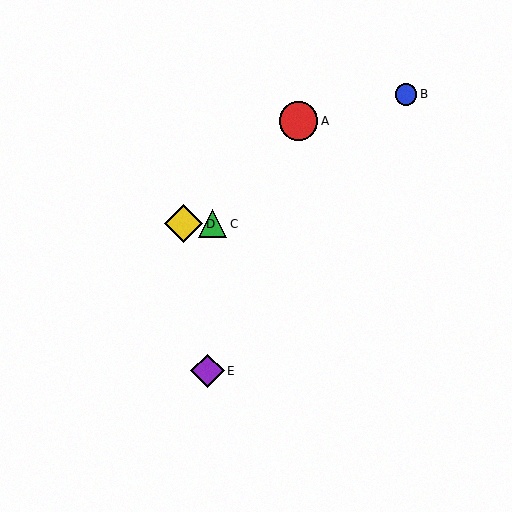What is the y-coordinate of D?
Object D is at y≈224.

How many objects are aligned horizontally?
2 objects (C, D) are aligned horizontally.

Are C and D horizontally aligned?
Yes, both are at y≈224.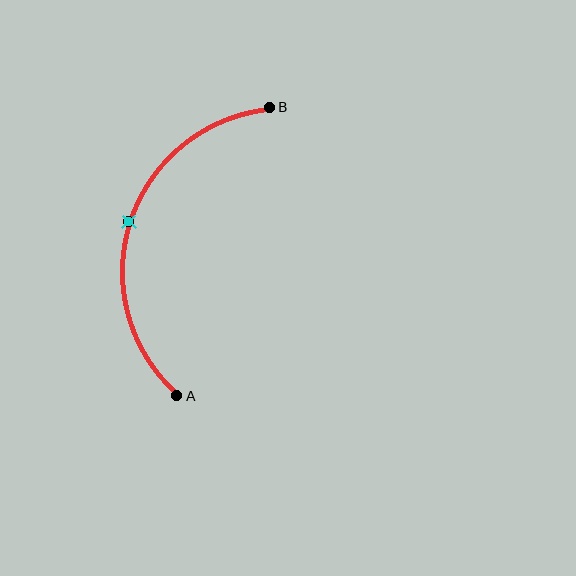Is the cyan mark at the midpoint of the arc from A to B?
Yes. The cyan mark lies on the arc at equal arc-length from both A and B — it is the arc midpoint.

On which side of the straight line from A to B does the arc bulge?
The arc bulges to the left of the straight line connecting A and B.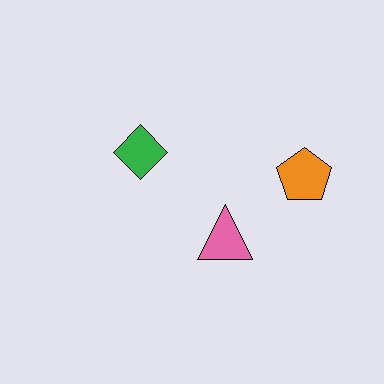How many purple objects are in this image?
There are no purple objects.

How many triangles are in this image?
There is 1 triangle.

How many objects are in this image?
There are 3 objects.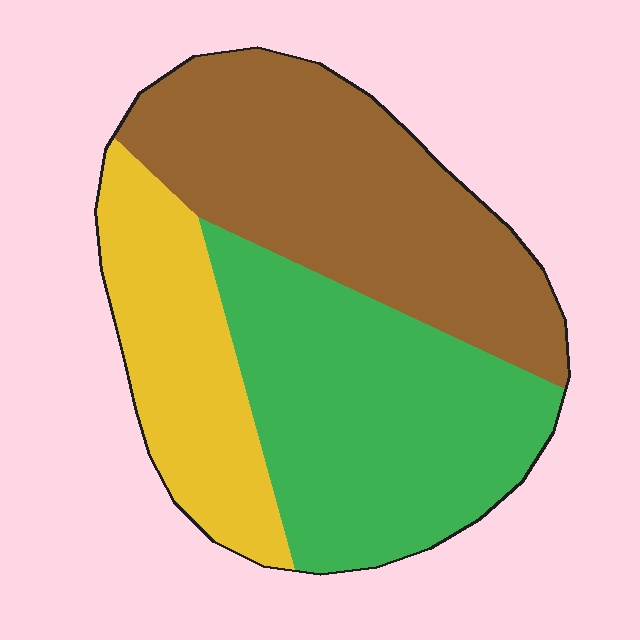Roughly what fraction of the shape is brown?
Brown covers 39% of the shape.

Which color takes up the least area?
Yellow, at roughly 25%.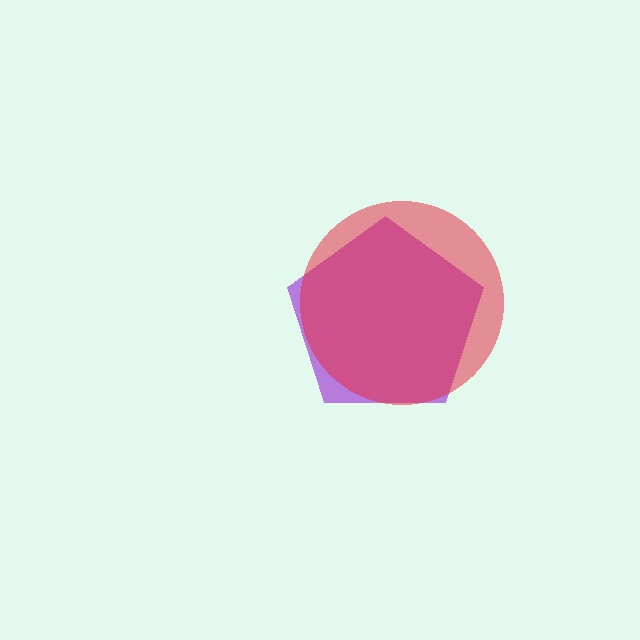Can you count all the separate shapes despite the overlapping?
Yes, there are 2 separate shapes.